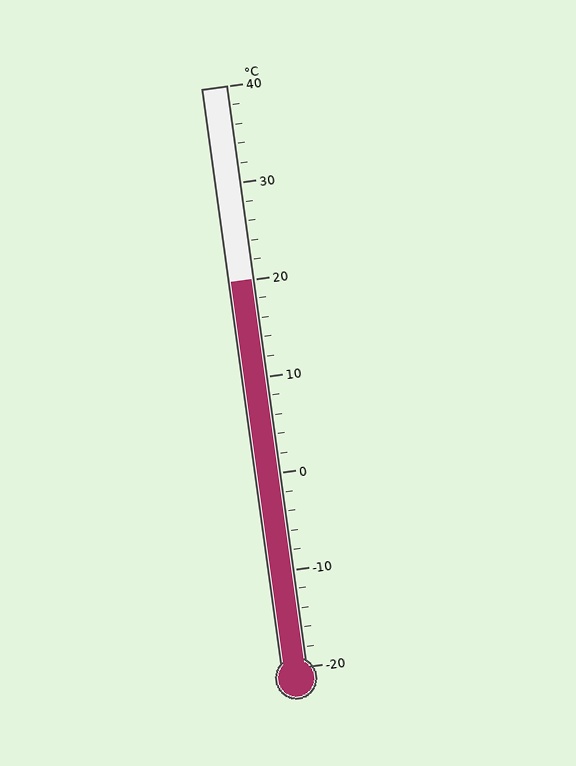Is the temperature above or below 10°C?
The temperature is above 10°C.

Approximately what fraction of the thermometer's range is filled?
The thermometer is filled to approximately 65% of its range.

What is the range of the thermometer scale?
The thermometer scale ranges from -20°C to 40°C.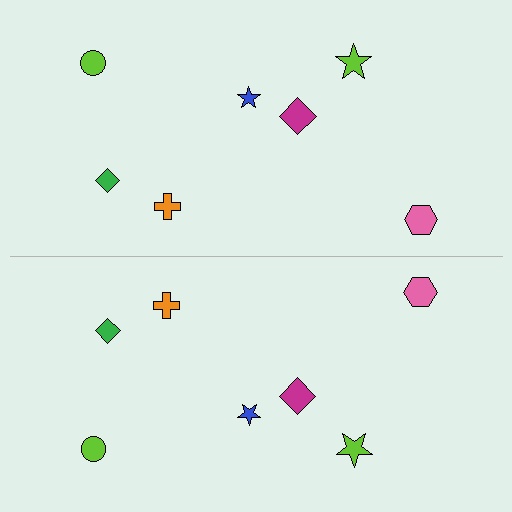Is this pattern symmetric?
Yes, this pattern has bilateral (reflection) symmetry.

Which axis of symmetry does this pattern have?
The pattern has a horizontal axis of symmetry running through the center of the image.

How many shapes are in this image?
There are 14 shapes in this image.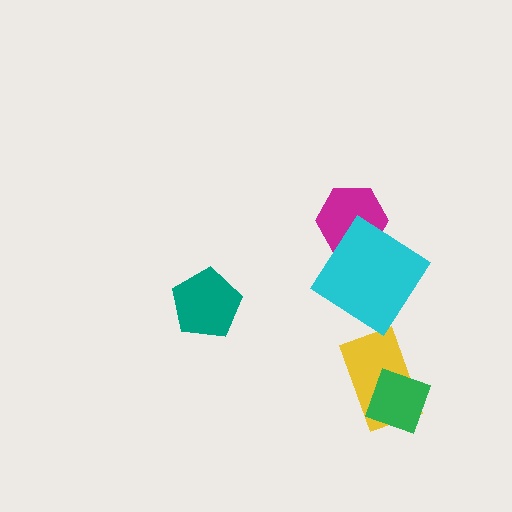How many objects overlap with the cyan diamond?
1 object overlaps with the cyan diamond.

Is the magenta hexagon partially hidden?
Yes, it is partially covered by another shape.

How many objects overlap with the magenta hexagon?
1 object overlaps with the magenta hexagon.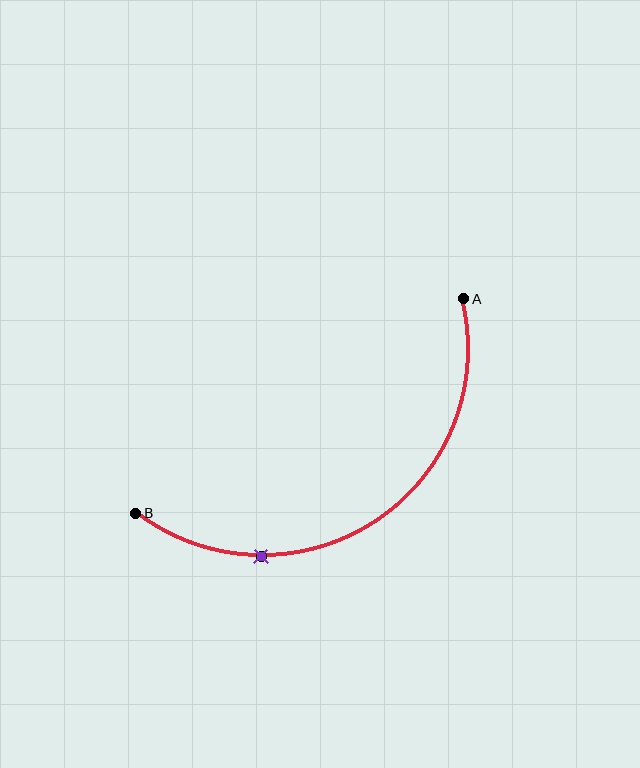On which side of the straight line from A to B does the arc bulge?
The arc bulges below the straight line connecting A and B.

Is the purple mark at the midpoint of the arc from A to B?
No. The purple mark lies on the arc but is closer to endpoint B. The arc midpoint would be at the point on the curve equidistant along the arc from both A and B.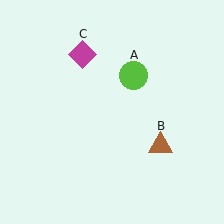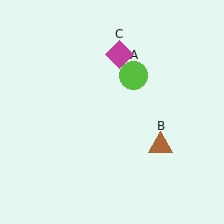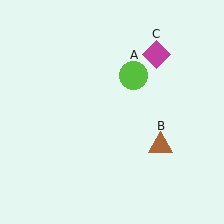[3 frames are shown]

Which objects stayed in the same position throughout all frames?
Lime circle (object A) and brown triangle (object B) remained stationary.